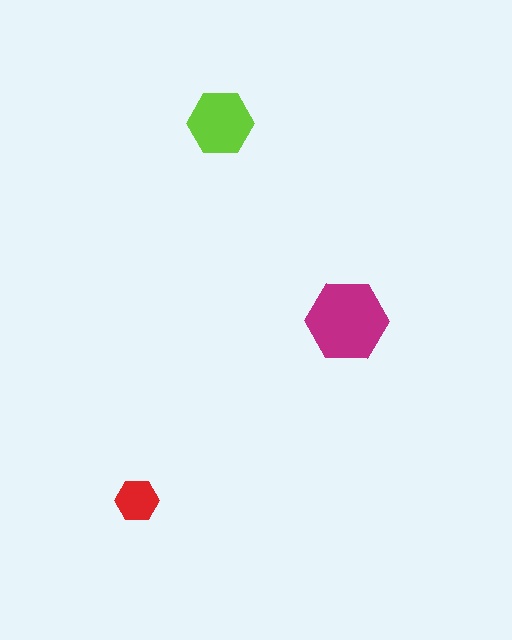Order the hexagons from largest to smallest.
the magenta one, the lime one, the red one.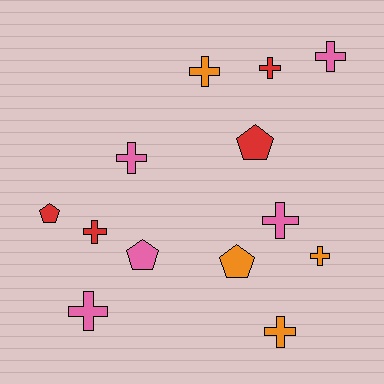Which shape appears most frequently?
Cross, with 9 objects.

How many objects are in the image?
There are 13 objects.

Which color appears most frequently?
Pink, with 5 objects.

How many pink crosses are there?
There are 4 pink crosses.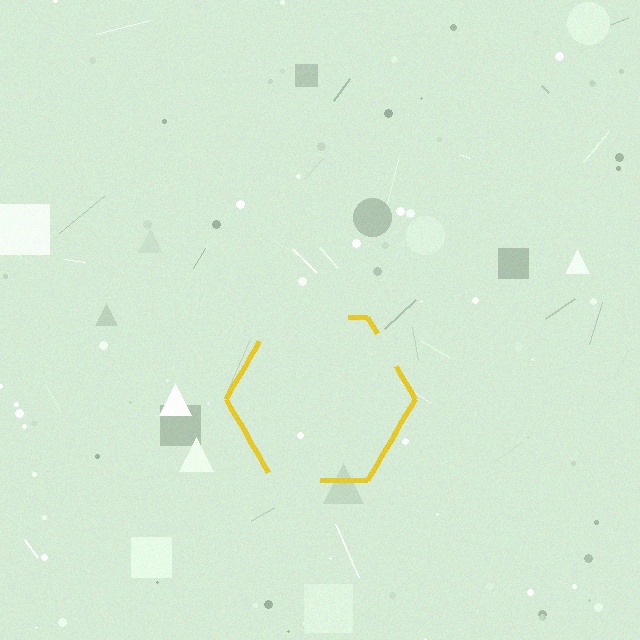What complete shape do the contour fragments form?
The contour fragments form a hexagon.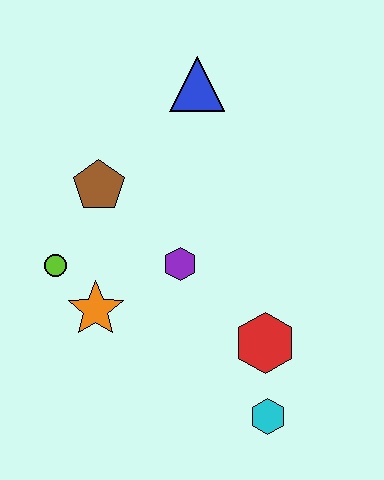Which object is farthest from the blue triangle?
The cyan hexagon is farthest from the blue triangle.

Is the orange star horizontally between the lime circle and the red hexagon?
Yes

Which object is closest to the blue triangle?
The brown pentagon is closest to the blue triangle.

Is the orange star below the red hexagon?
No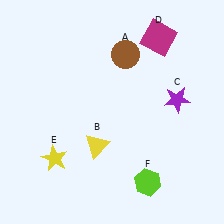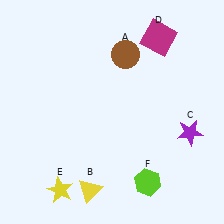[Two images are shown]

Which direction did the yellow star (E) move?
The yellow star (E) moved down.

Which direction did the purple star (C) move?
The purple star (C) moved down.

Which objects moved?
The objects that moved are: the yellow triangle (B), the purple star (C), the yellow star (E).